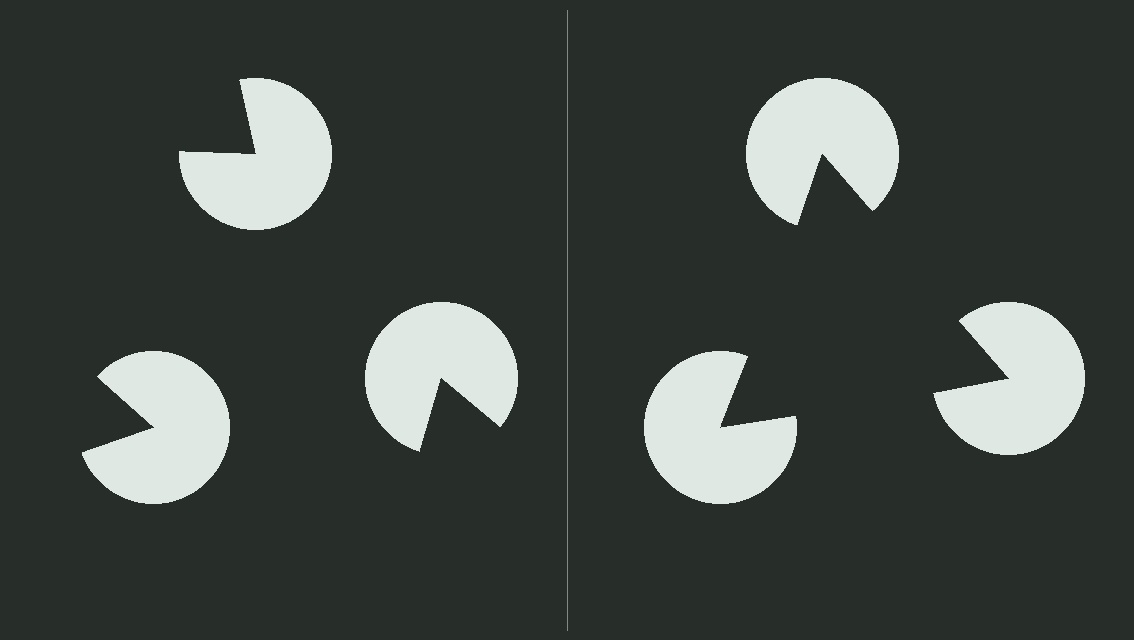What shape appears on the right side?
An illusory triangle.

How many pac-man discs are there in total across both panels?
6 — 3 on each side.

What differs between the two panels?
The pac-man discs are positioned identically on both sides; only the wedge orientations differ. On the right they align to a triangle; on the left they are misaligned.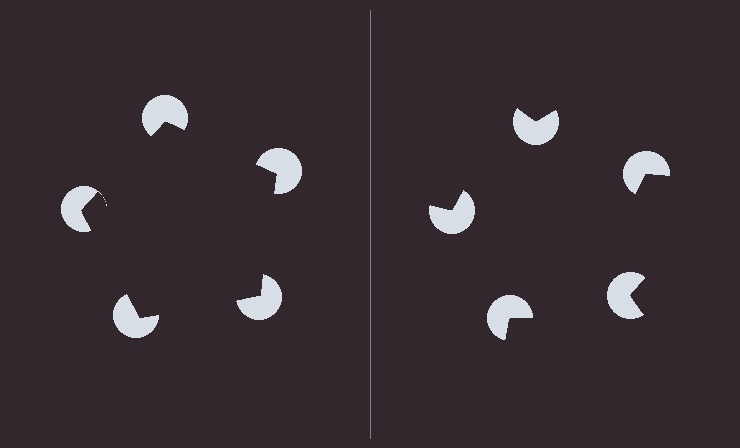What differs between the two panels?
The pac-man discs are positioned identically on both sides; only the wedge orientations differ. On the left they align to a pentagon; on the right they are misaligned.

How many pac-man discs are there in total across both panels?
10 — 5 on each side.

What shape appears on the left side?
An illusory pentagon.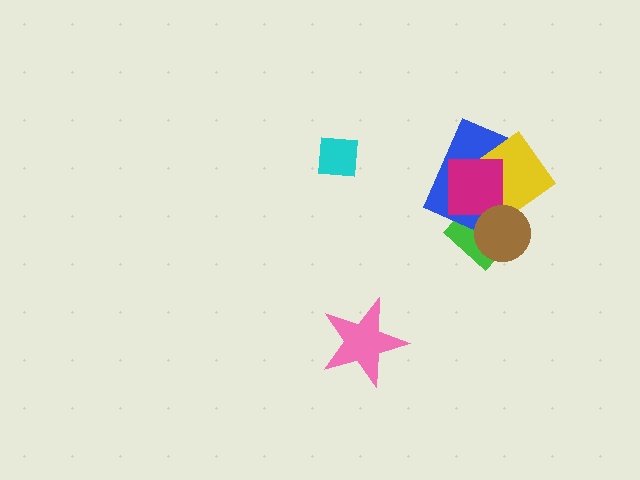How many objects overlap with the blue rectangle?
4 objects overlap with the blue rectangle.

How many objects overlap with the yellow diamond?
4 objects overlap with the yellow diamond.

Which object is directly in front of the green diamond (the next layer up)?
The blue rectangle is directly in front of the green diamond.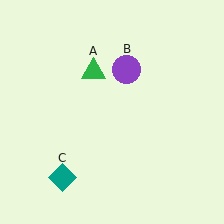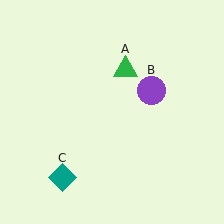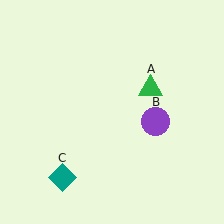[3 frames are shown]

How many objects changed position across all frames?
2 objects changed position: green triangle (object A), purple circle (object B).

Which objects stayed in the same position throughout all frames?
Teal diamond (object C) remained stationary.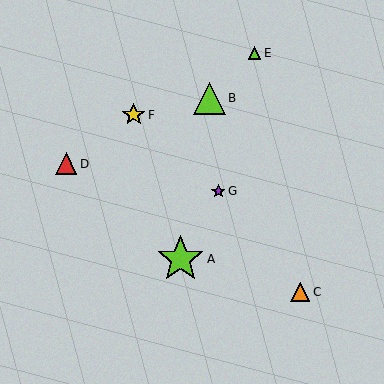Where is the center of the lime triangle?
The center of the lime triangle is at (255, 53).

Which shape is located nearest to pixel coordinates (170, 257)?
The lime star (labeled A) at (181, 259) is nearest to that location.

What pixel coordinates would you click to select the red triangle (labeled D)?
Click at (66, 164) to select the red triangle D.